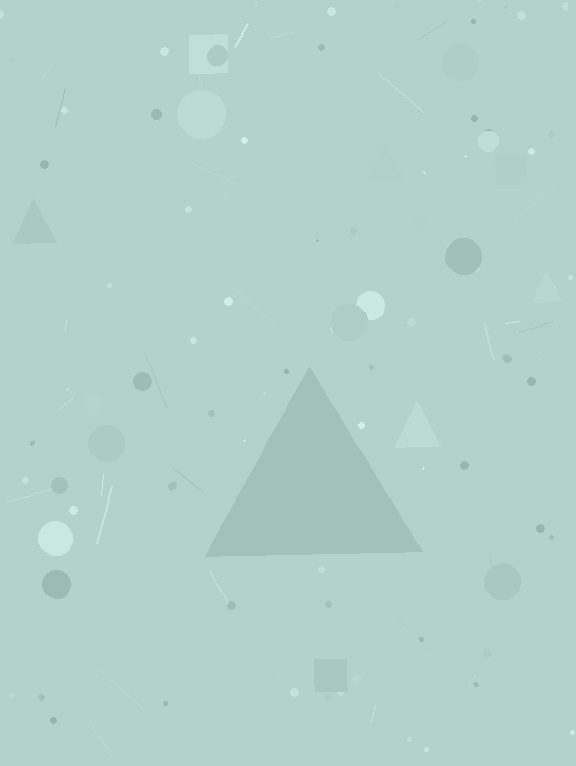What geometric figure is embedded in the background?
A triangle is embedded in the background.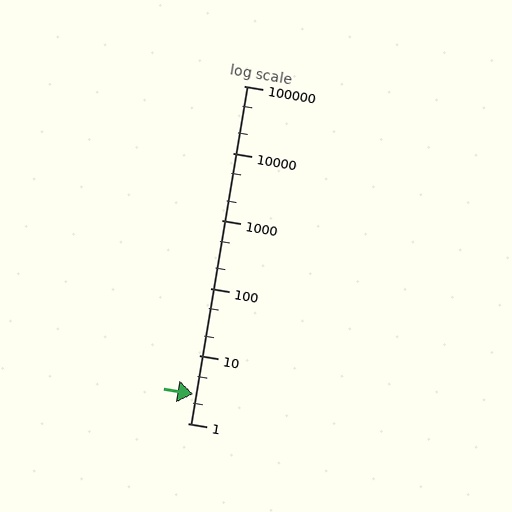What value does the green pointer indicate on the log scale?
The pointer indicates approximately 2.7.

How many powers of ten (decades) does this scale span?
The scale spans 5 decades, from 1 to 100000.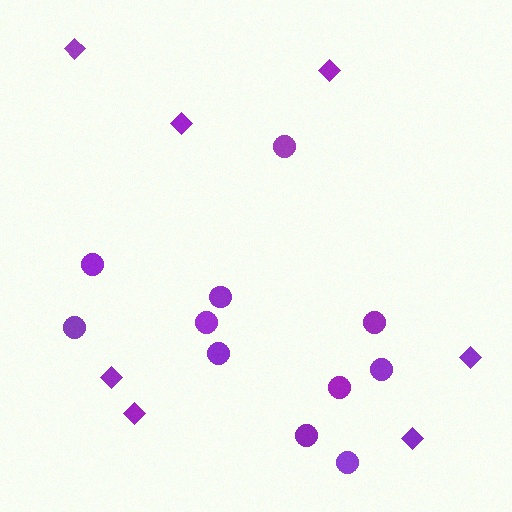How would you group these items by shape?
There are 2 groups: one group of diamonds (7) and one group of circles (11).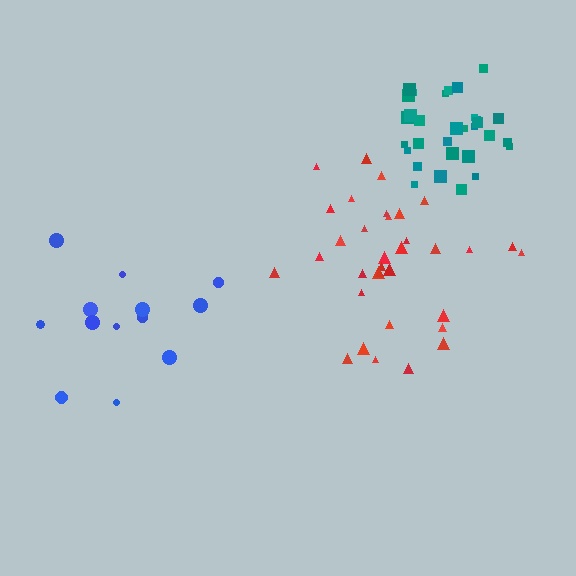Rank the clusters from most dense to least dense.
teal, red, blue.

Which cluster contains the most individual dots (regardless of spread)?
Red (35).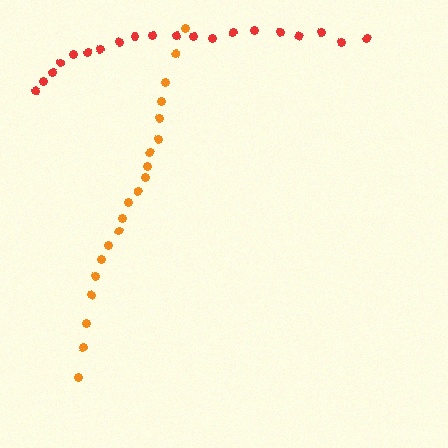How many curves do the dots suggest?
There are 2 distinct paths.